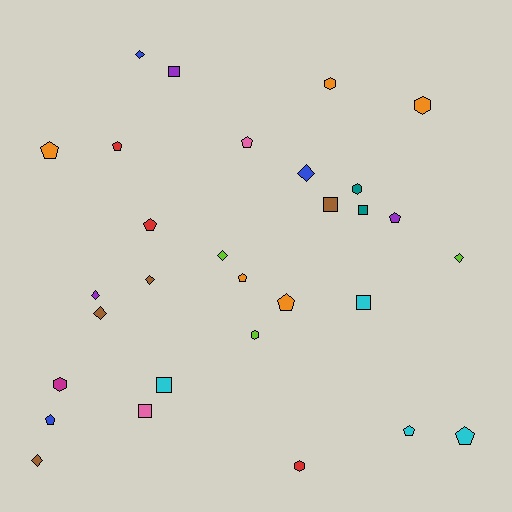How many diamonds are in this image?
There are 8 diamonds.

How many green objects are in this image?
There are no green objects.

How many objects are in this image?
There are 30 objects.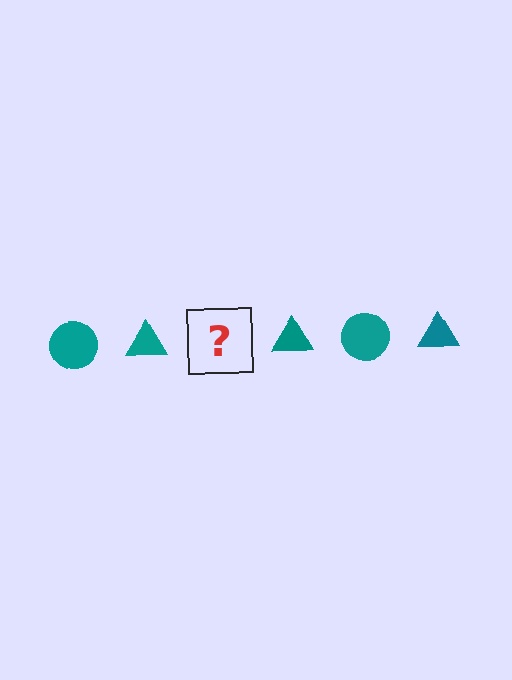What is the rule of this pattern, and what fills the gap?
The rule is that the pattern cycles through circle, triangle shapes in teal. The gap should be filled with a teal circle.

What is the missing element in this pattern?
The missing element is a teal circle.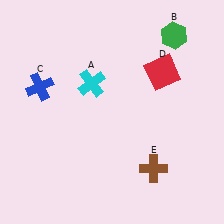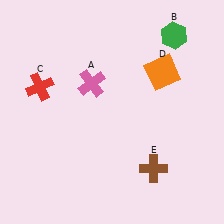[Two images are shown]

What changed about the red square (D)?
In Image 1, D is red. In Image 2, it changed to orange.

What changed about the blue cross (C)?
In Image 1, C is blue. In Image 2, it changed to red.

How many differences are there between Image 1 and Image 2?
There are 3 differences between the two images.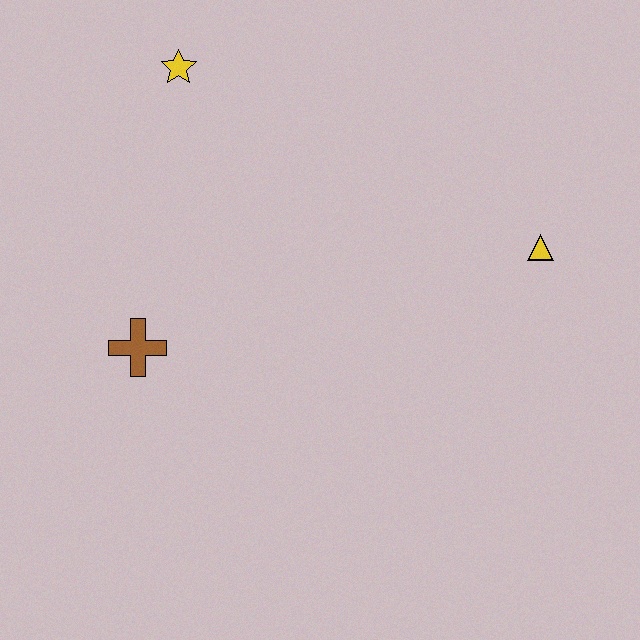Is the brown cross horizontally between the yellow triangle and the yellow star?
No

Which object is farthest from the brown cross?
The yellow triangle is farthest from the brown cross.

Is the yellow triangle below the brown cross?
No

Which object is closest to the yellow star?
The brown cross is closest to the yellow star.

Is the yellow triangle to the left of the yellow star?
No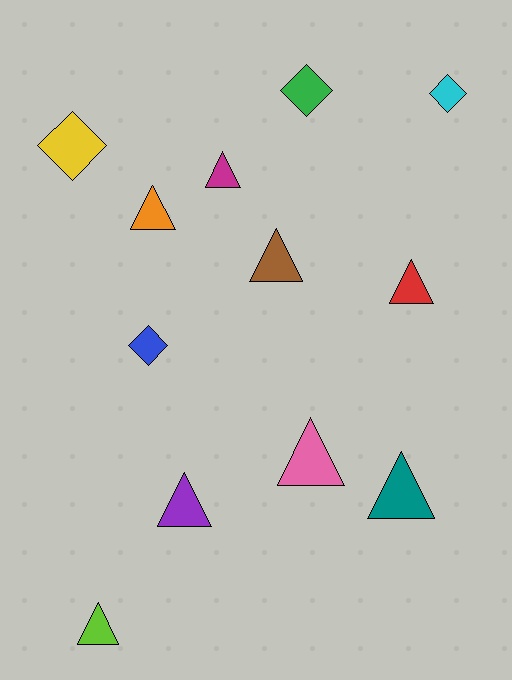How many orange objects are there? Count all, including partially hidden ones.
There is 1 orange object.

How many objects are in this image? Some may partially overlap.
There are 12 objects.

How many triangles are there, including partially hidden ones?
There are 8 triangles.